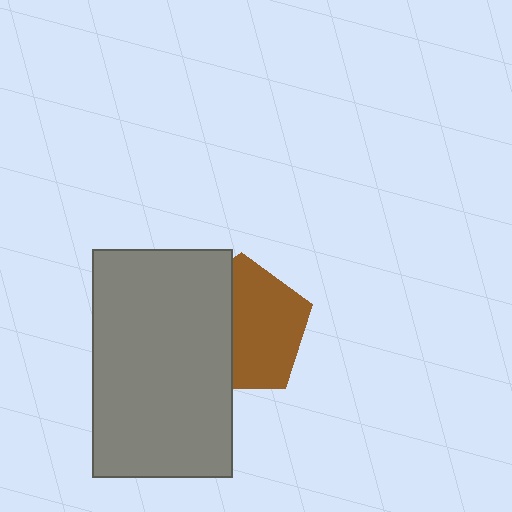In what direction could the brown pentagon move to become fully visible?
The brown pentagon could move right. That would shift it out from behind the gray rectangle entirely.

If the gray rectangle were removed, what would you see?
You would see the complete brown pentagon.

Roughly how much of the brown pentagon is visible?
About half of it is visible (roughly 57%).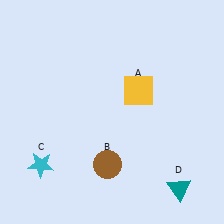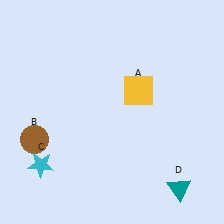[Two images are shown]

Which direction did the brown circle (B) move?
The brown circle (B) moved left.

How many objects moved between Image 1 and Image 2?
1 object moved between the two images.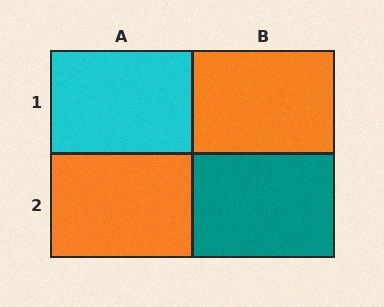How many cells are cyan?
1 cell is cyan.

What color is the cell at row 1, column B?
Orange.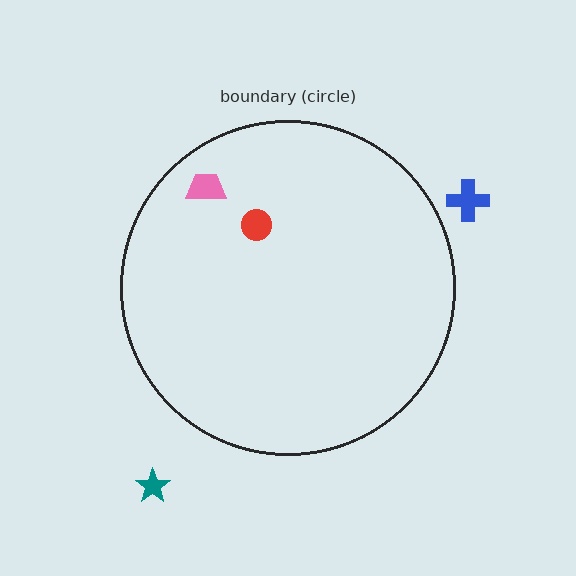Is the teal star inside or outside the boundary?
Outside.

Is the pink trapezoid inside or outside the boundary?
Inside.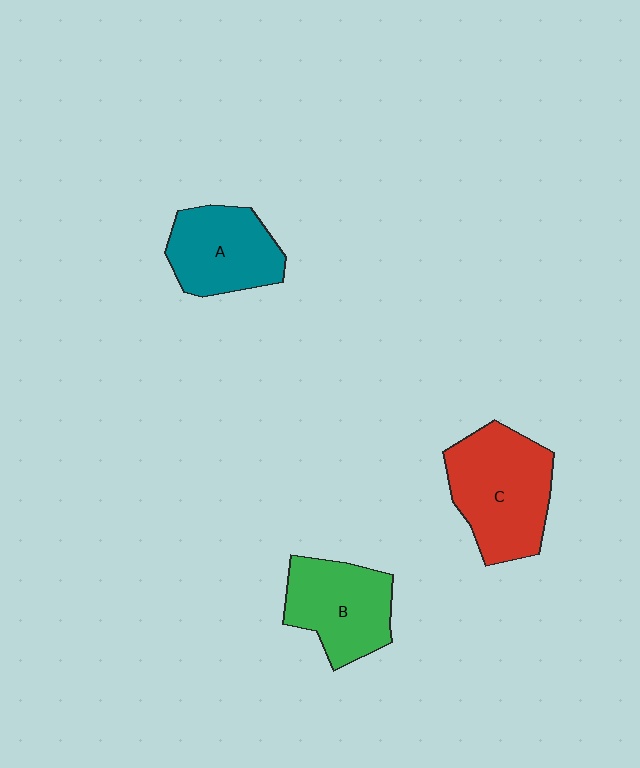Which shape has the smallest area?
Shape A (teal).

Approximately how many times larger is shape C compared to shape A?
Approximately 1.3 times.